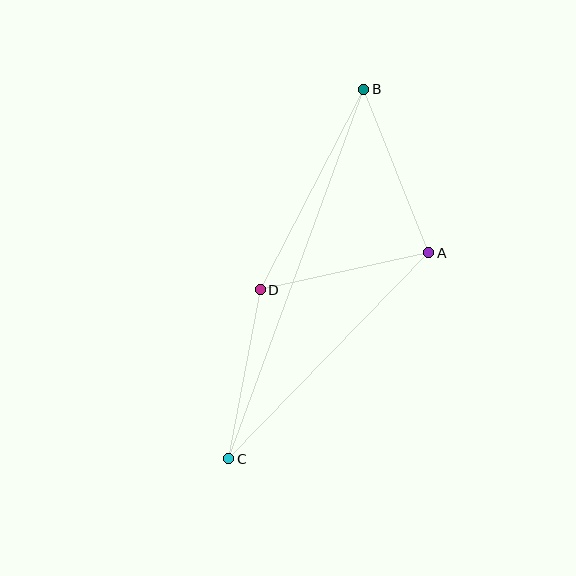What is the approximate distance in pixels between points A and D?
The distance between A and D is approximately 173 pixels.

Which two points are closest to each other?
Points C and D are closest to each other.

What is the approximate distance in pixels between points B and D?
The distance between B and D is approximately 226 pixels.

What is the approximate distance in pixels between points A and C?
The distance between A and C is approximately 287 pixels.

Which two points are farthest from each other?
Points B and C are farthest from each other.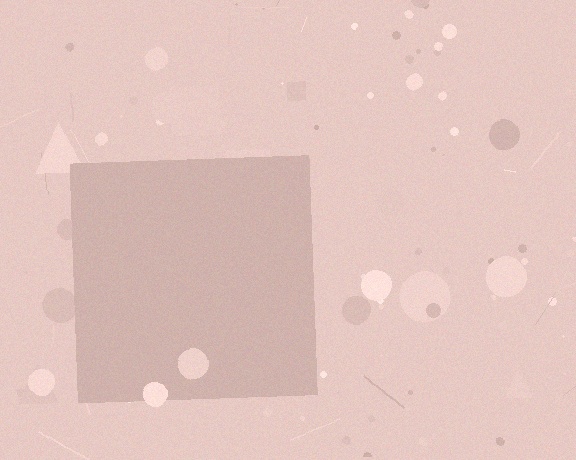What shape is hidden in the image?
A square is hidden in the image.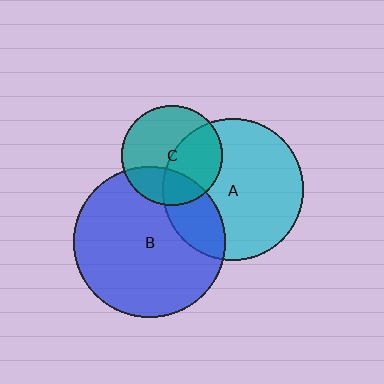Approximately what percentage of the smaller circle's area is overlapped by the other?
Approximately 25%.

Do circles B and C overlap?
Yes.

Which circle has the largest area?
Circle B (blue).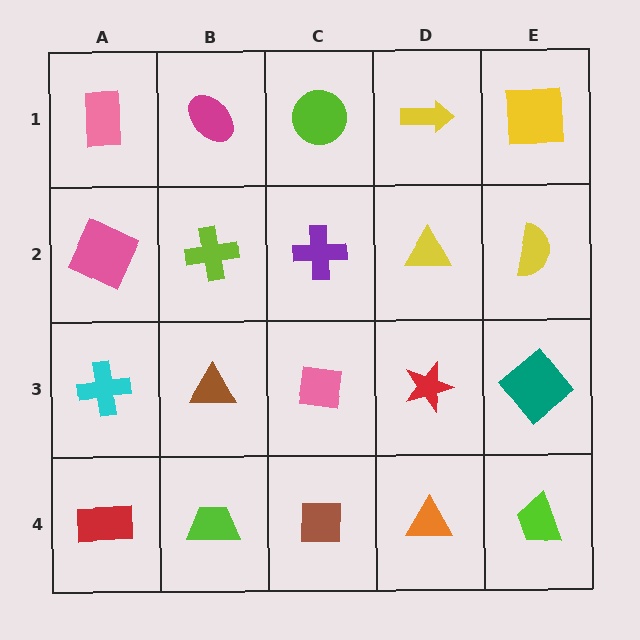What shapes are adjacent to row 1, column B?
A lime cross (row 2, column B), a pink rectangle (row 1, column A), a lime circle (row 1, column C).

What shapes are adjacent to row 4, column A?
A cyan cross (row 3, column A), a lime trapezoid (row 4, column B).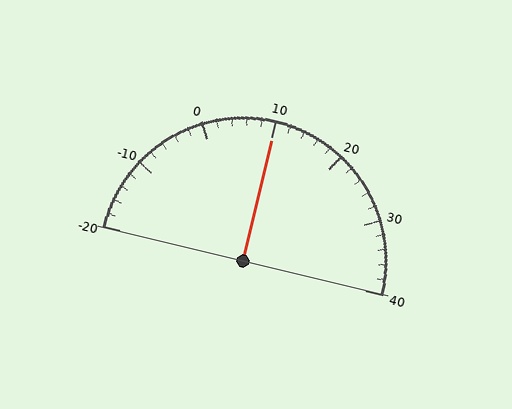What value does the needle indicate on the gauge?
The needle indicates approximately 10.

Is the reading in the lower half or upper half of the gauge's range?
The reading is in the upper half of the range (-20 to 40).